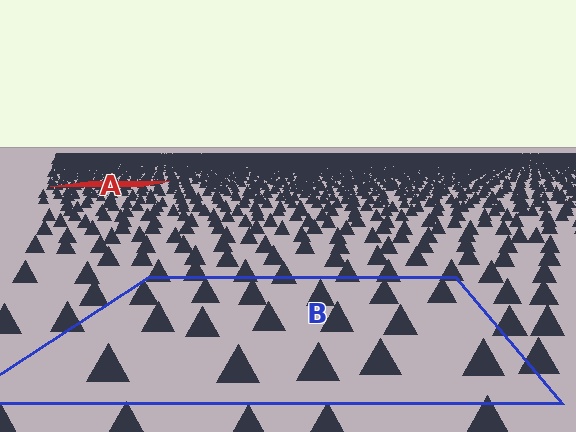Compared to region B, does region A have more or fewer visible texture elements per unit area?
Region A has more texture elements per unit area — they are packed more densely because it is farther away.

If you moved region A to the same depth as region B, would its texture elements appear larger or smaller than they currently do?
They would appear larger. At a closer depth, the same texture elements are projected at a bigger on-screen size.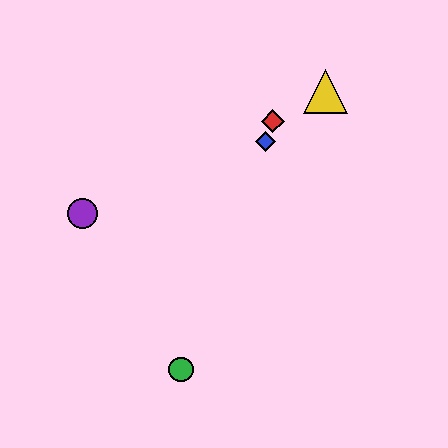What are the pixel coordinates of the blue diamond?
The blue diamond is at (265, 142).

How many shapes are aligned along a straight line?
3 shapes (the red diamond, the blue diamond, the green circle) are aligned along a straight line.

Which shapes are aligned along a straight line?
The red diamond, the blue diamond, the green circle are aligned along a straight line.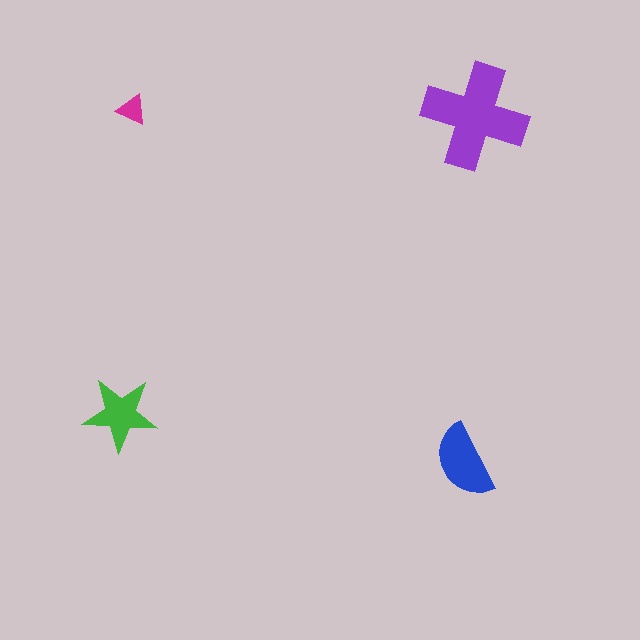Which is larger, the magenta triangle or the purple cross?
The purple cross.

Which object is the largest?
The purple cross.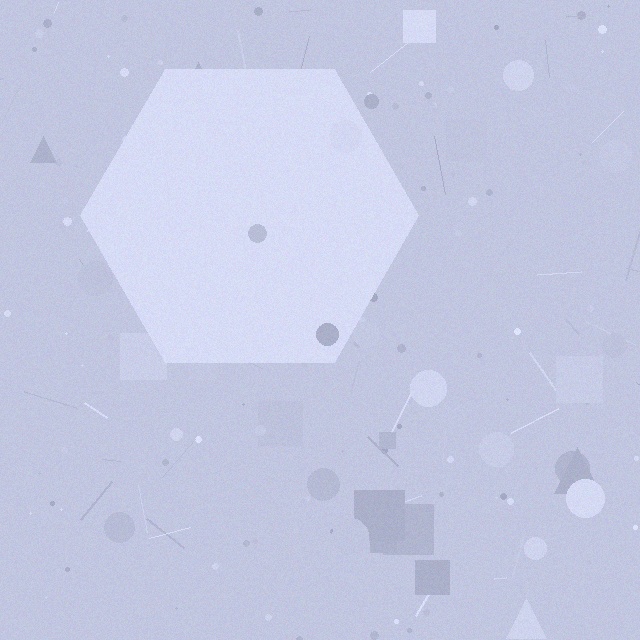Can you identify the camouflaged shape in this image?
The camouflaged shape is a hexagon.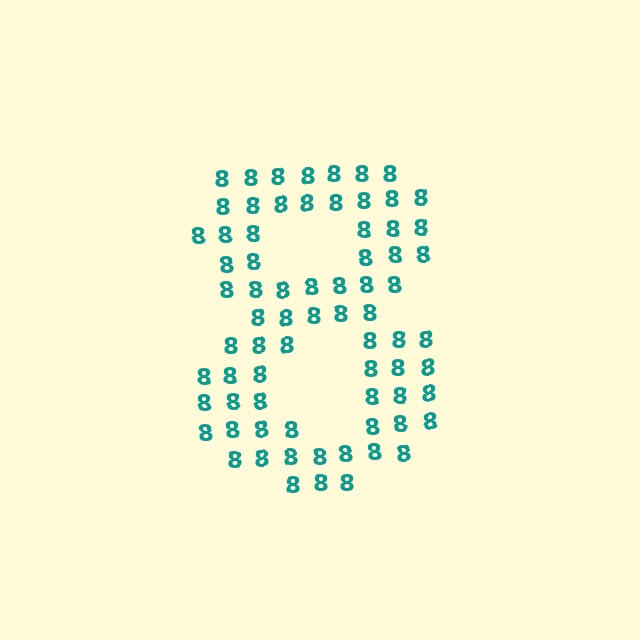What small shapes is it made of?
It is made of small digit 8's.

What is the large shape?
The large shape is the digit 8.